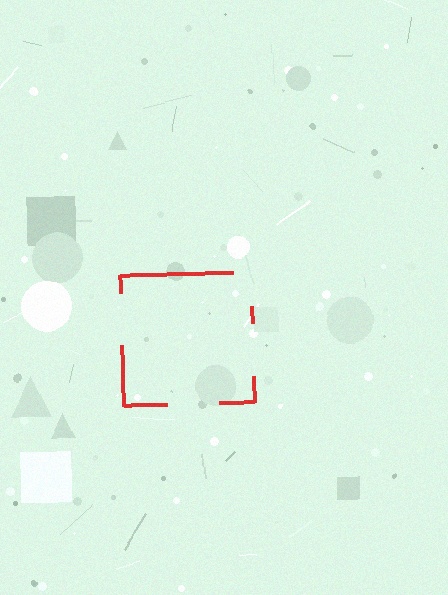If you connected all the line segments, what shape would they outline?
They would outline a square.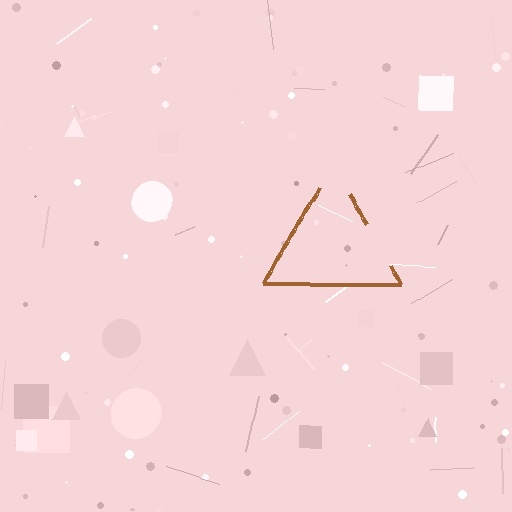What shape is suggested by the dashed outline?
The dashed outline suggests a triangle.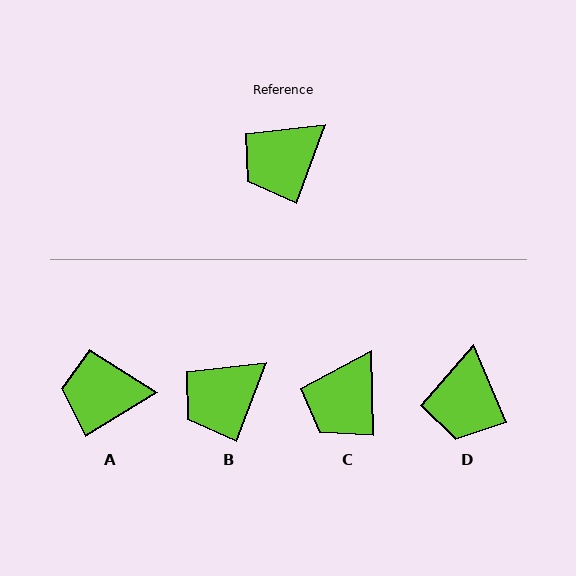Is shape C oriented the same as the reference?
No, it is off by about 22 degrees.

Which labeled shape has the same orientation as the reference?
B.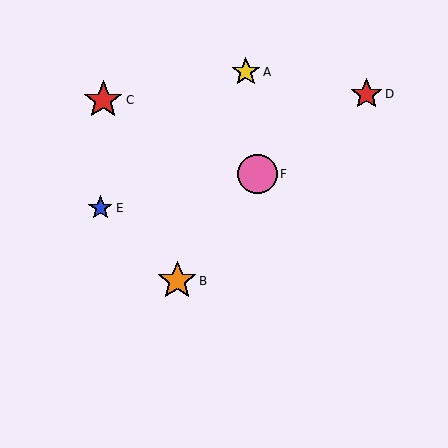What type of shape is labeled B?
Shape B is an orange star.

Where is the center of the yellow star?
The center of the yellow star is at (246, 72).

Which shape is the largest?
The pink circle (labeled F) is the largest.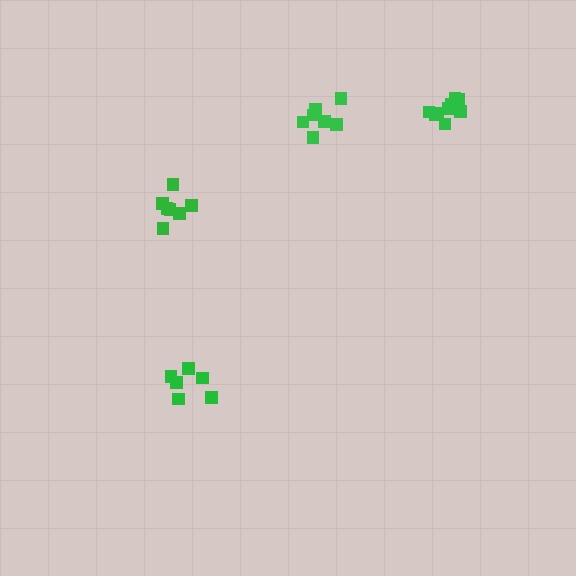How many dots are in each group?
Group 1: 7 dots, Group 2: 9 dots, Group 3: 7 dots, Group 4: 6 dots (29 total).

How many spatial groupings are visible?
There are 4 spatial groupings.